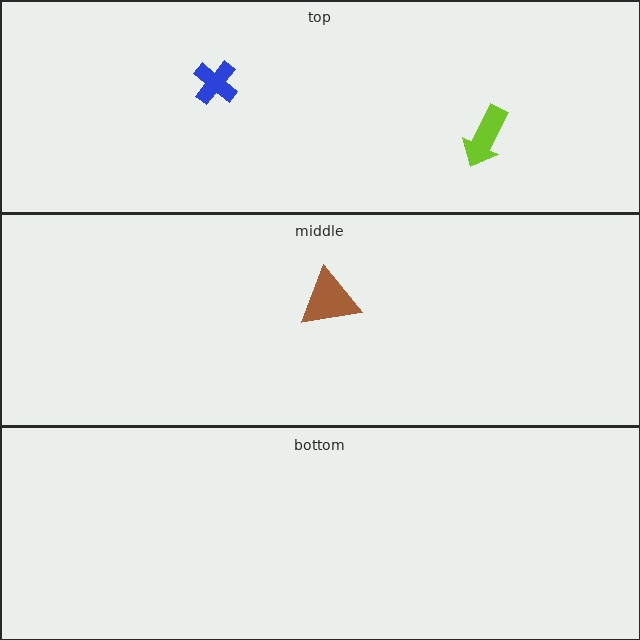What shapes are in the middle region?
The brown triangle.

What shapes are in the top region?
The lime arrow, the blue cross.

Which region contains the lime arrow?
The top region.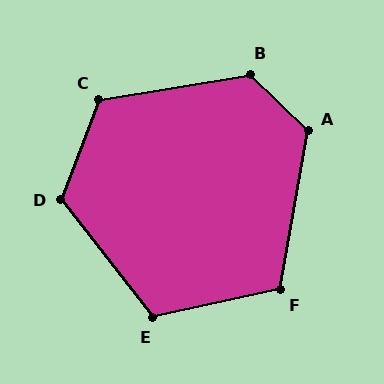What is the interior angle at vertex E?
Approximately 116 degrees (obtuse).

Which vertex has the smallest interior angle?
F, at approximately 112 degrees.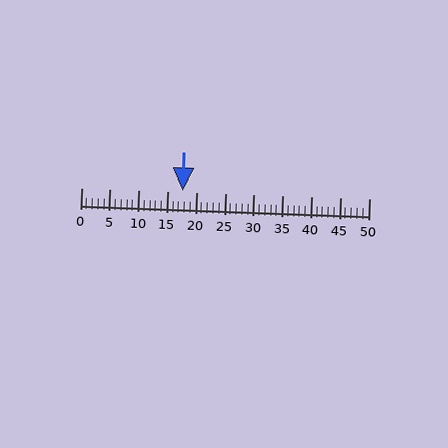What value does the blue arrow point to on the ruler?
The blue arrow points to approximately 18.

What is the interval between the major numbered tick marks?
The major tick marks are spaced 5 units apart.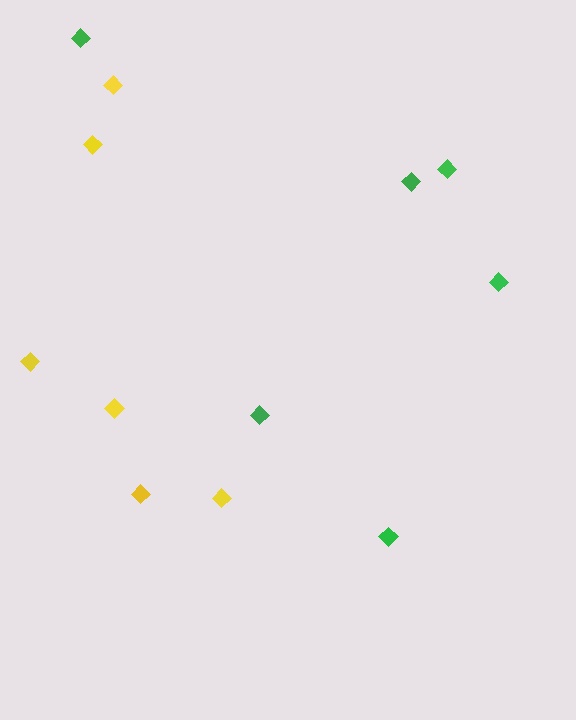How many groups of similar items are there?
There are 2 groups: one group of yellow diamonds (6) and one group of green diamonds (6).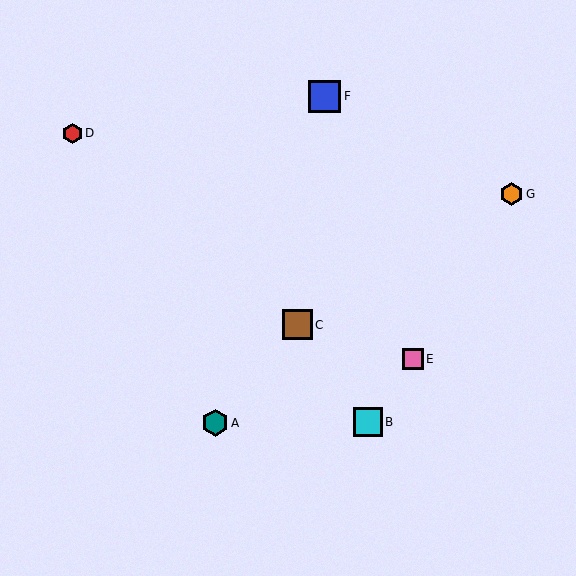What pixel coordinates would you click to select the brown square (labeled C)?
Click at (297, 325) to select the brown square C.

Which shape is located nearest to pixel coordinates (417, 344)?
The pink square (labeled E) at (413, 359) is nearest to that location.